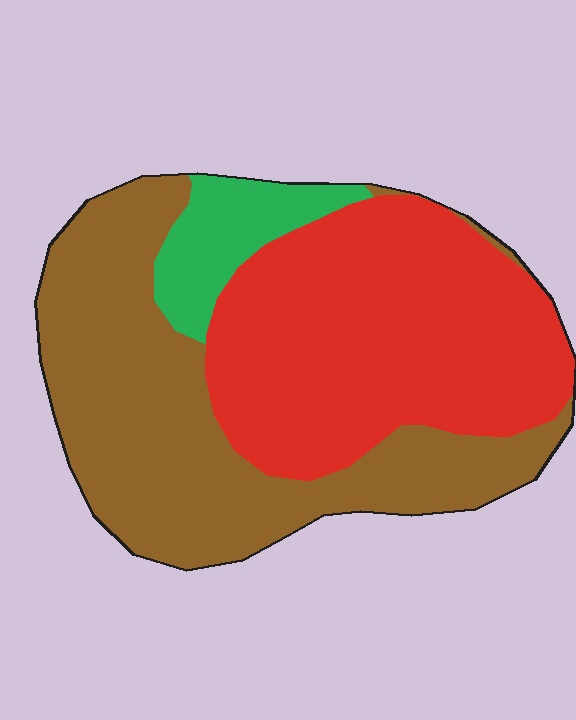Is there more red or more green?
Red.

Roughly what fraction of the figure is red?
Red covers about 45% of the figure.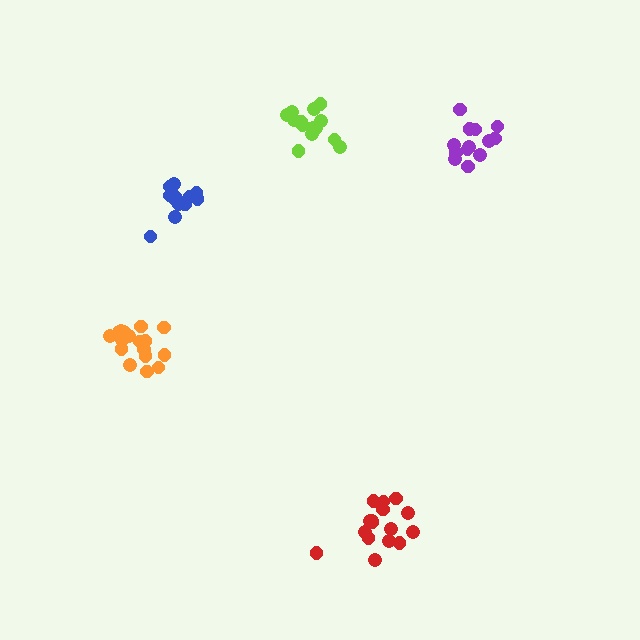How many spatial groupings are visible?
There are 5 spatial groupings.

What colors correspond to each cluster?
The clusters are colored: red, lime, orange, blue, purple.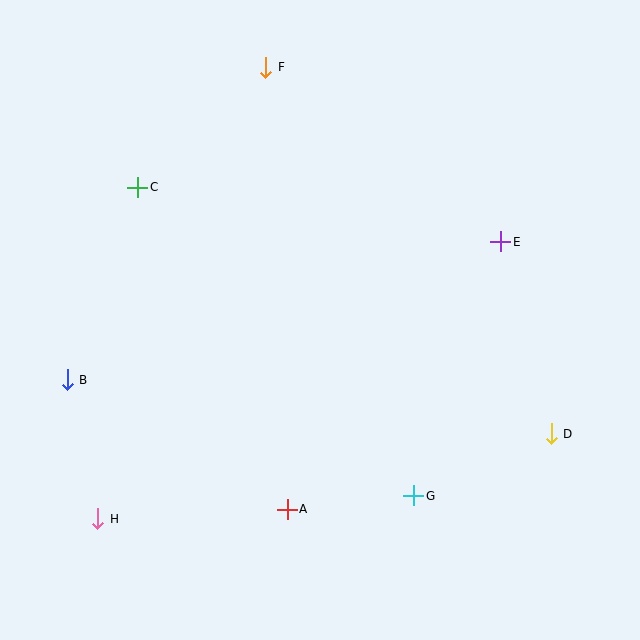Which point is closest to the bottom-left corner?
Point H is closest to the bottom-left corner.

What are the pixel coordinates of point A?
Point A is at (287, 509).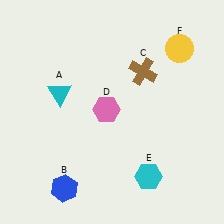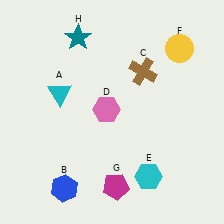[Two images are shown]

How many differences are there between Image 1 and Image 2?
There are 2 differences between the two images.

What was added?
A magenta pentagon (G), a teal star (H) were added in Image 2.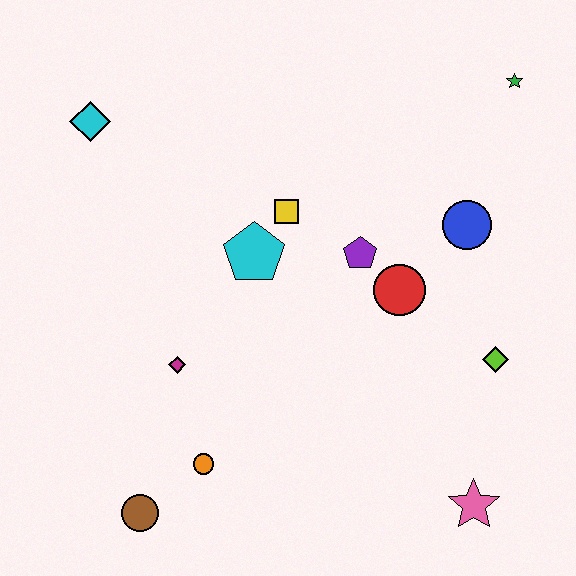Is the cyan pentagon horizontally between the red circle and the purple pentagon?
No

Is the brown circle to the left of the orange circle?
Yes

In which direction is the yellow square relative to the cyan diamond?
The yellow square is to the right of the cyan diamond.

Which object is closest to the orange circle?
The brown circle is closest to the orange circle.